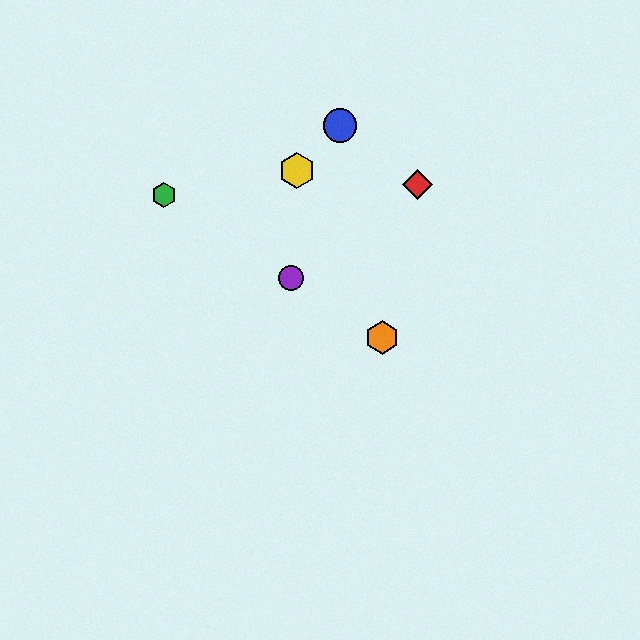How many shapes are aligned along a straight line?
3 shapes (the green hexagon, the purple circle, the orange hexagon) are aligned along a straight line.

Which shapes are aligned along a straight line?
The green hexagon, the purple circle, the orange hexagon are aligned along a straight line.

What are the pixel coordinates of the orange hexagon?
The orange hexagon is at (382, 337).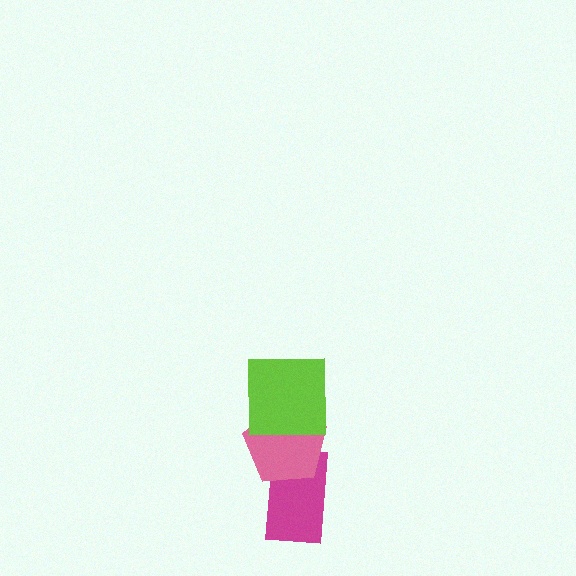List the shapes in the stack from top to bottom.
From top to bottom: the lime square, the pink pentagon, the magenta rectangle.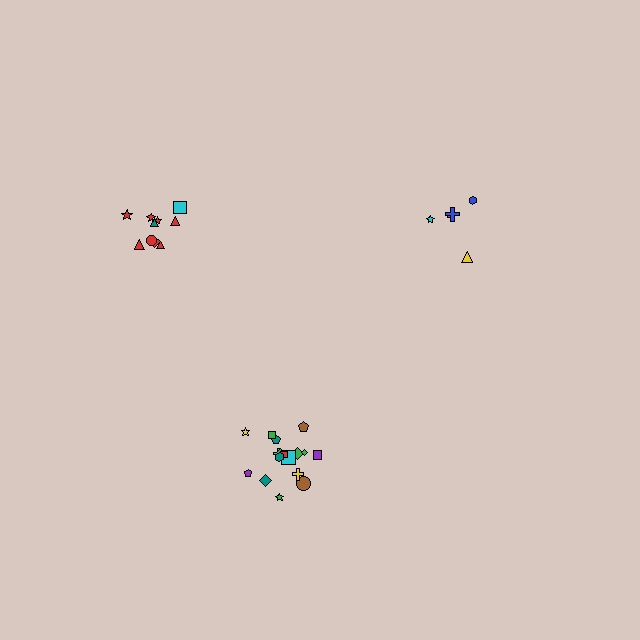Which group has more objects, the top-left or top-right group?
The top-left group.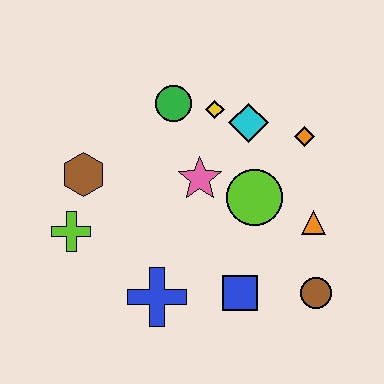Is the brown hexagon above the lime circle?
Yes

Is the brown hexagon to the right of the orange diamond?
No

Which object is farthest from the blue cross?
The orange diamond is farthest from the blue cross.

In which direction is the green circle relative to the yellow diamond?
The green circle is to the left of the yellow diamond.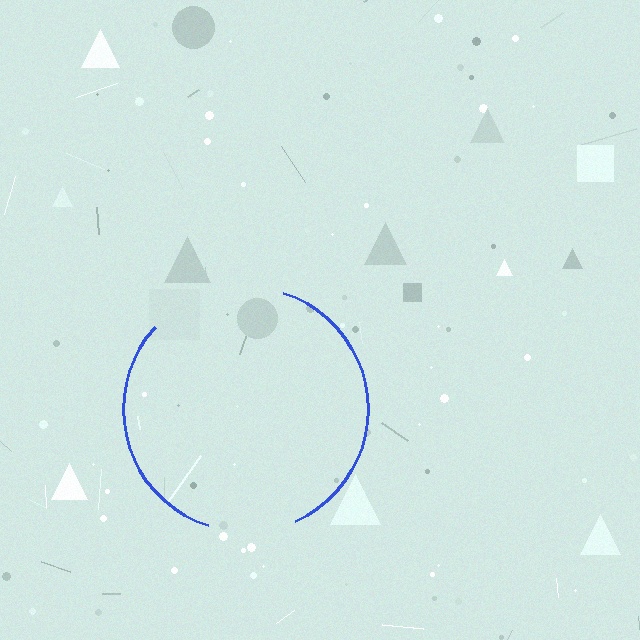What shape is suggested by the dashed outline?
The dashed outline suggests a circle.